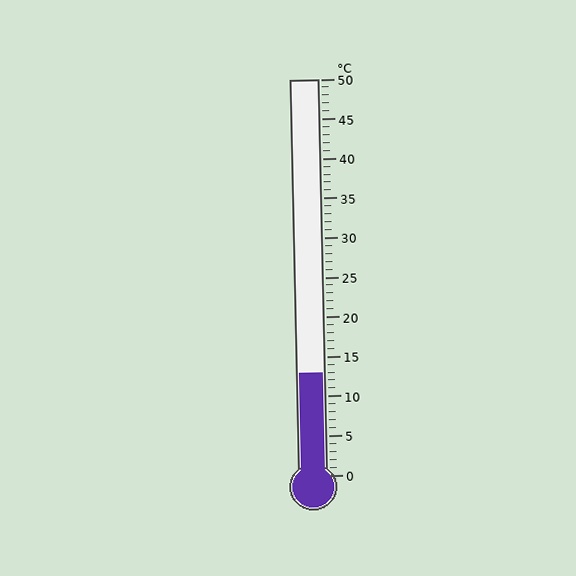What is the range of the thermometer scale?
The thermometer scale ranges from 0°C to 50°C.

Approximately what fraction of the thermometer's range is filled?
The thermometer is filled to approximately 25% of its range.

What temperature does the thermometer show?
The thermometer shows approximately 13°C.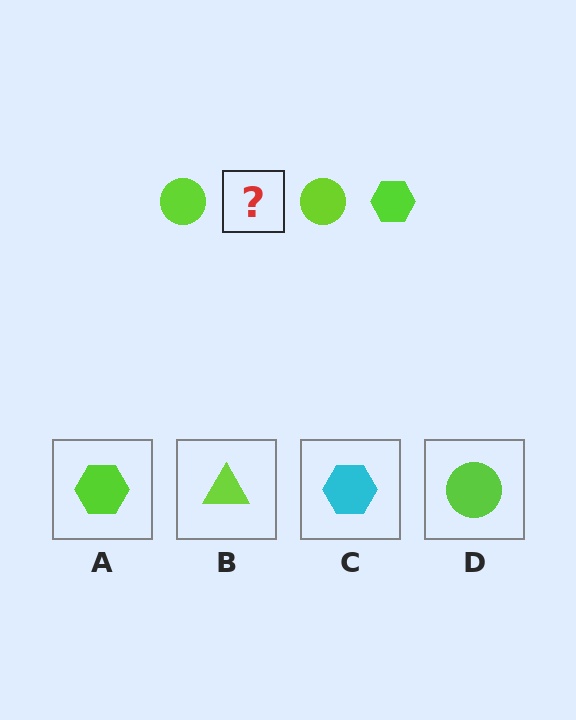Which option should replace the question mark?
Option A.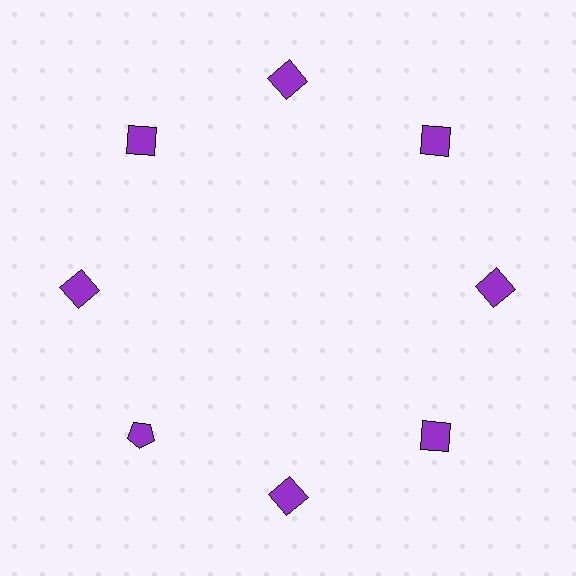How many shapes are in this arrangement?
There are 8 shapes arranged in a ring pattern.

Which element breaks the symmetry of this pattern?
The purple pentagon at roughly the 8 o'clock position breaks the symmetry. All other shapes are purple squares.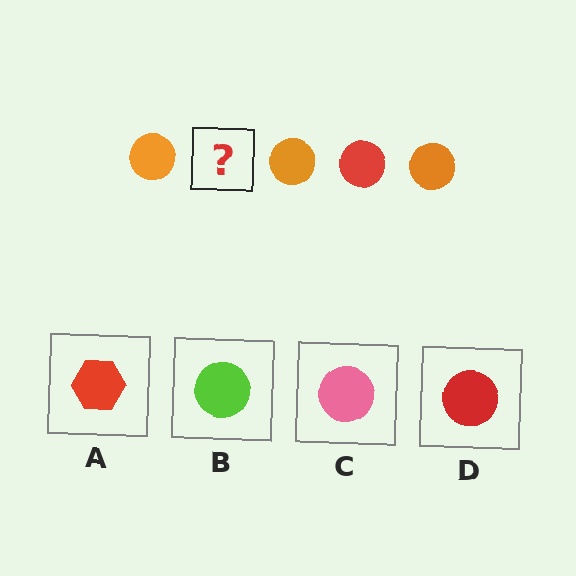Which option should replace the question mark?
Option D.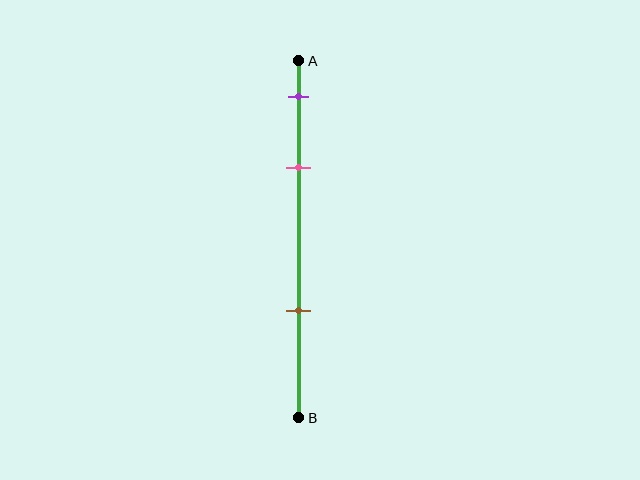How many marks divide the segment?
There are 3 marks dividing the segment.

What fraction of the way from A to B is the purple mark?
The purple mark is approximately 10% (0.1) of the way from A to B.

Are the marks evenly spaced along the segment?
No, the marks are not evenly spaced.